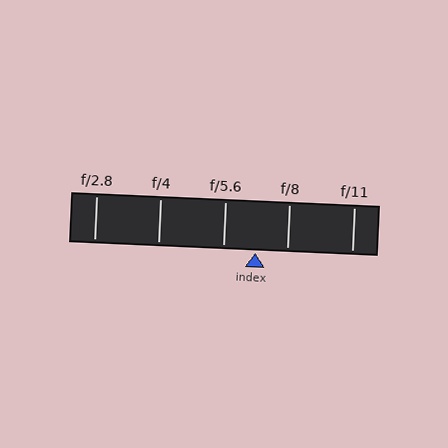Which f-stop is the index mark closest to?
The index mark is closest to f/5.6.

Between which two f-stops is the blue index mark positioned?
The index mark is between f/5.6 and f/8.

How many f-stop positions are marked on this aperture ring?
There are 5 f-stop positions marked.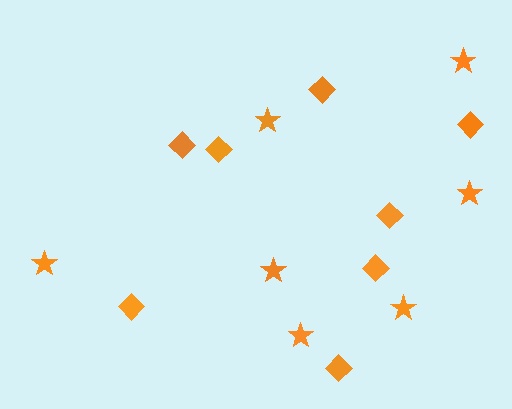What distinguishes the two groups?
There are 2 groups: one group of diamonds (8) and one group of stars (7).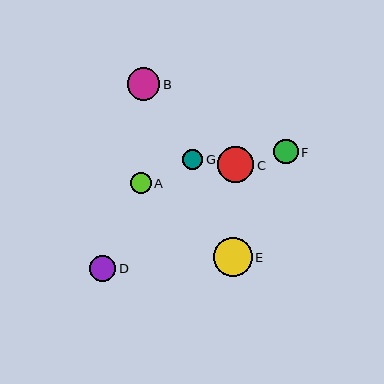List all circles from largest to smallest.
From largest to smallest: E, C, B, D, F, A, G.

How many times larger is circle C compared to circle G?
Circle C is approximately 1.8 times the size of circle G.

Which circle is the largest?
Circle E is the largest with a size of approximately 39 pixels.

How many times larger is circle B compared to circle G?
Circle B is approximately 1.6 times the size of circle G.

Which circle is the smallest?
Circle G is the smallest with a size of approximately 20 pixels.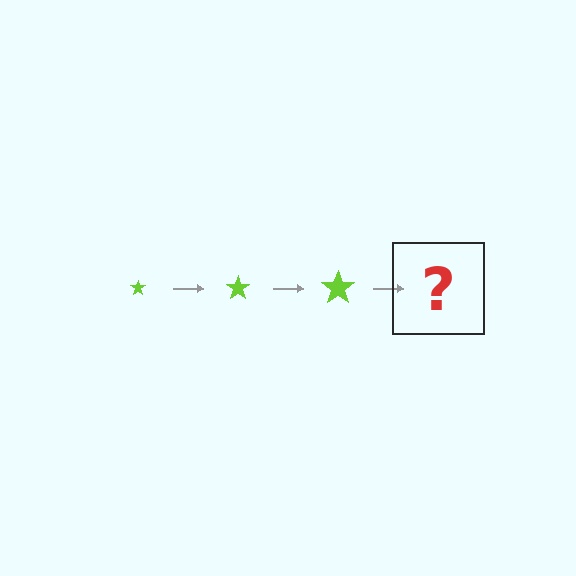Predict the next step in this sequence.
The next step is a lime star, larger than the previous one.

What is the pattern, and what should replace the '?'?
The pattern is that the star gets progressively larger each step. The '?' should be a lime star, larger than the previous one.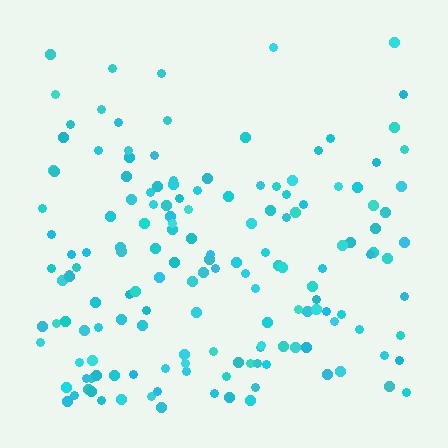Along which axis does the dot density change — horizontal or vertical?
Vertical.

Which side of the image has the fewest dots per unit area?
The top.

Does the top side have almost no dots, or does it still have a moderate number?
Still a moderate number, just noticeably fewer than the bottom.